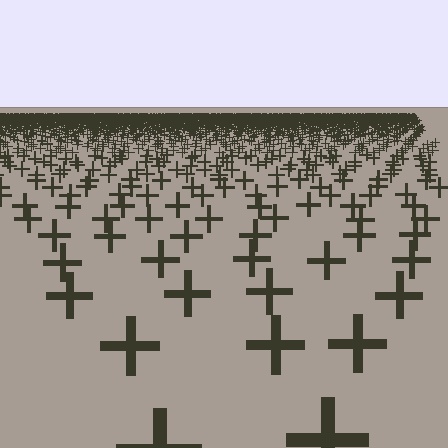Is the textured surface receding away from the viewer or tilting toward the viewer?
The surface is receding away from the viewer. Texture elements get smaller and denser toward the top.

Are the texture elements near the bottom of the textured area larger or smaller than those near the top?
Larger. Near the bottom, elements are closer to the viewer and appear at a bigger on-screen size.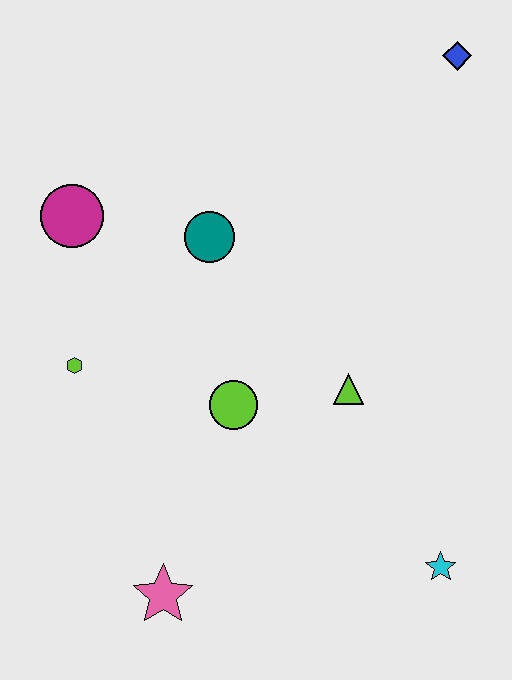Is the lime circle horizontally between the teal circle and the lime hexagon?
No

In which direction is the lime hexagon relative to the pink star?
The lime hexagon is above the pink star.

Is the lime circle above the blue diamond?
No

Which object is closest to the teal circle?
The magenta circle is closest to the teal circle.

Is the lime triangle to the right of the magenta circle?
Yes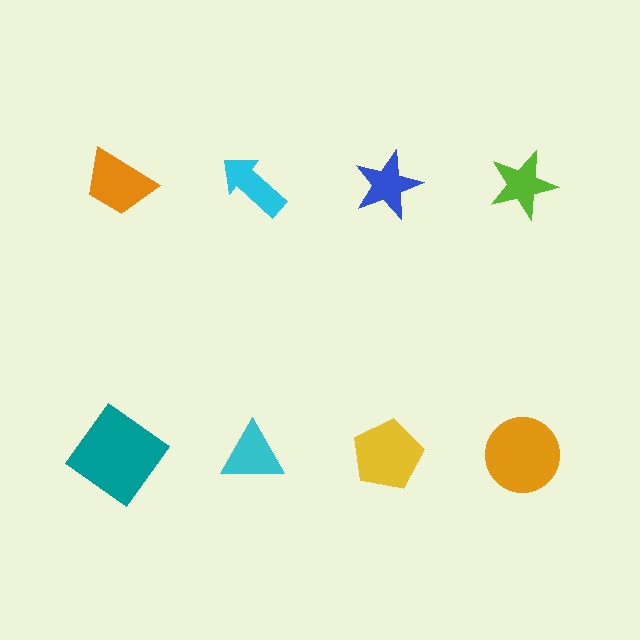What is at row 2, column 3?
A yellow pentagon.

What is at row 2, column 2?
A cyan triangle.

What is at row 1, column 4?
A lime star.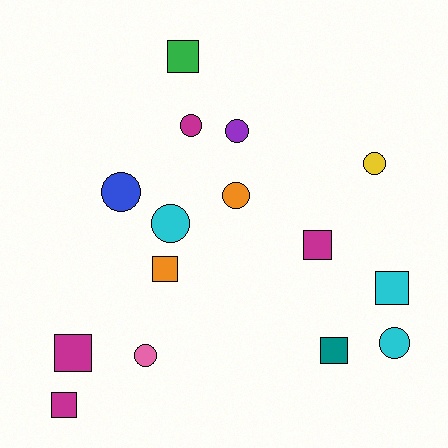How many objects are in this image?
There are 15 objects.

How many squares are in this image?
There are 7 squares.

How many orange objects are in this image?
There are 2 orange objects.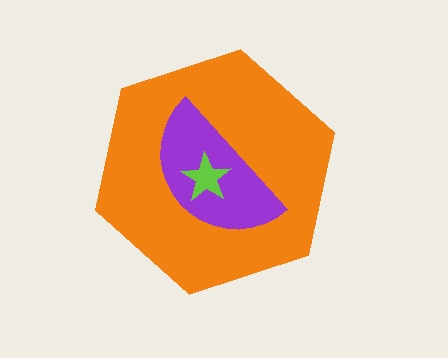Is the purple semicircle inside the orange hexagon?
Yes.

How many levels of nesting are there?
3.